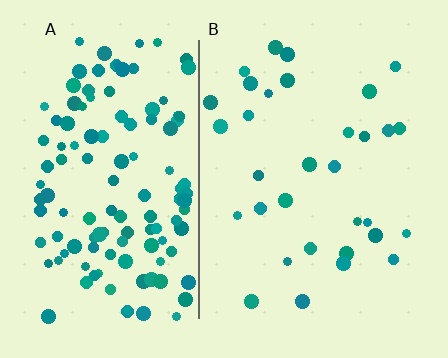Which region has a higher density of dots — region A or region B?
A (the left).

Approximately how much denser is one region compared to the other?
Approximately 4.1× — region A over region B.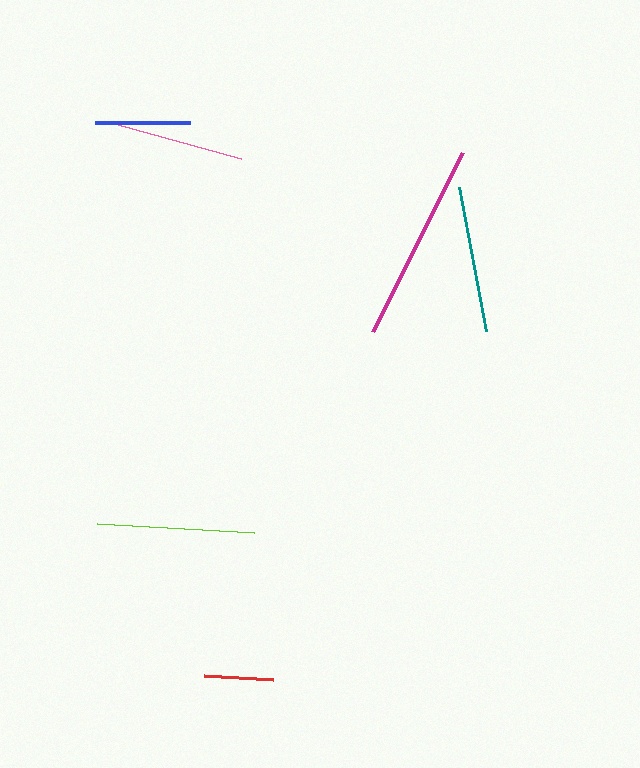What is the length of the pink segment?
The pink segment is approximately 132 pixels long.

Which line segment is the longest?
The magenta line is the longest at approximately 200 pixels.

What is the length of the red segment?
The red segment is approximately 69 pixels long.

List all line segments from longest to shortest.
From longest to shortest: magenta, lime, teal, pink, blue, red.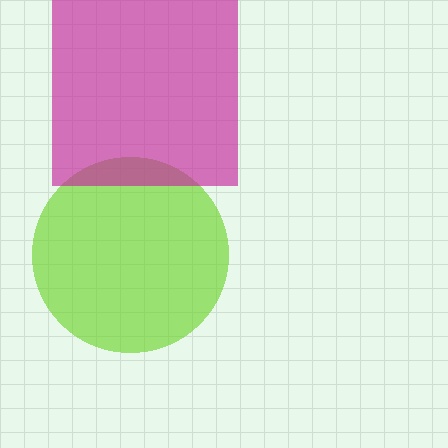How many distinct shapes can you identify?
There are 2 distinct shapes: a lime circle, a magenta square.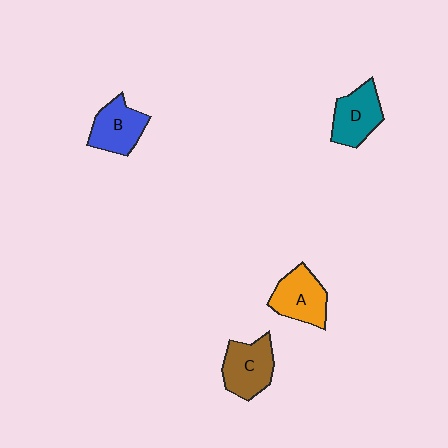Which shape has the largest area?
Shape C (brown).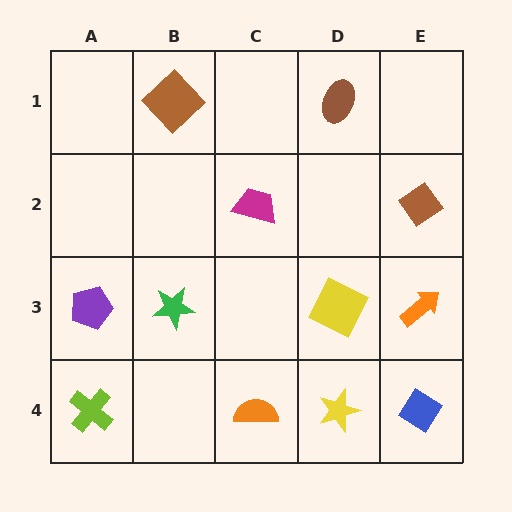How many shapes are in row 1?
2 shapes.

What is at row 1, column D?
A brown ellipse.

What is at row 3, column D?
A yellow square.